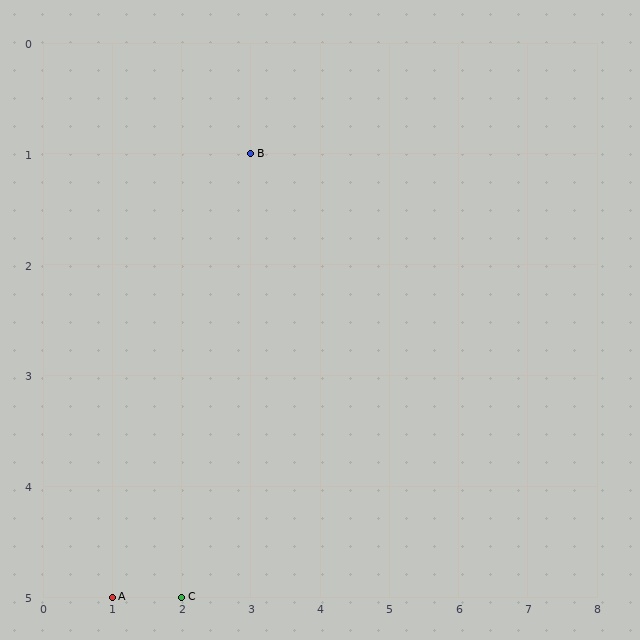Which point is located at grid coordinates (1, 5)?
Point A is at (1, 5).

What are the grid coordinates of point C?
Point C is at grid coordinates (2, 5).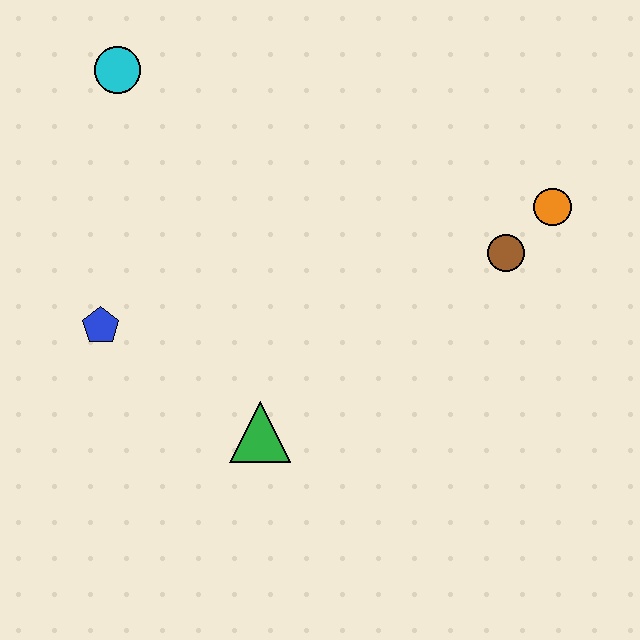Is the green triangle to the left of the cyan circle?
No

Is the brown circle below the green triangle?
No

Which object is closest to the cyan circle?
The blue pentagon is closest to the cyan circle.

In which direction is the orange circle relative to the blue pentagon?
The orange circle is to the right of the blue pentagon.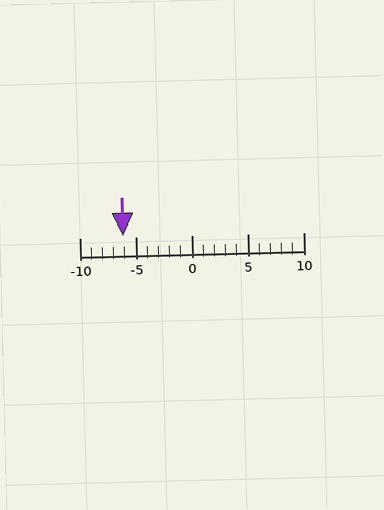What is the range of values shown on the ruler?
The ruler shows values from -10 to 10.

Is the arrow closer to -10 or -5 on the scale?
The arrow is closer to -5.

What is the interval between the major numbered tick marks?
The major tick marks are spaced 5 units apart.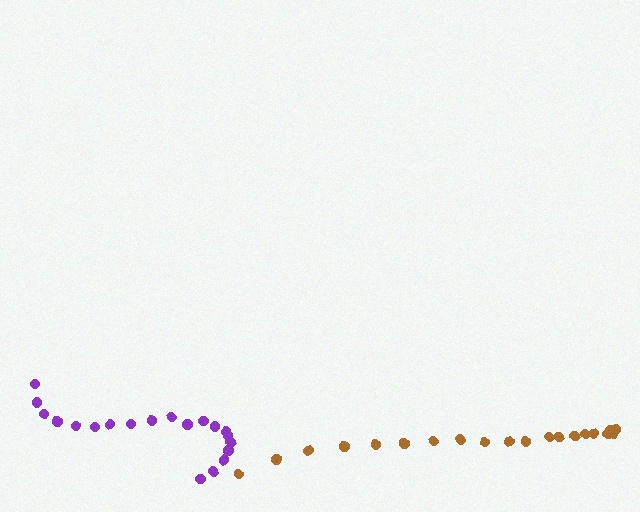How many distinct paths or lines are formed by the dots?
There are 2 distinct paths.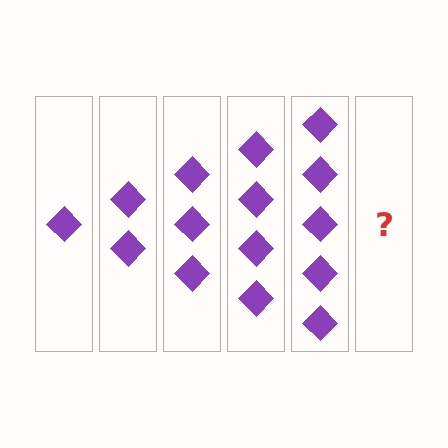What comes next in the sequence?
The next element should be 6 diamonds.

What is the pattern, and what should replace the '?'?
The pattern is that each step adds one more diamond. The '?' should be 6 diamonds.